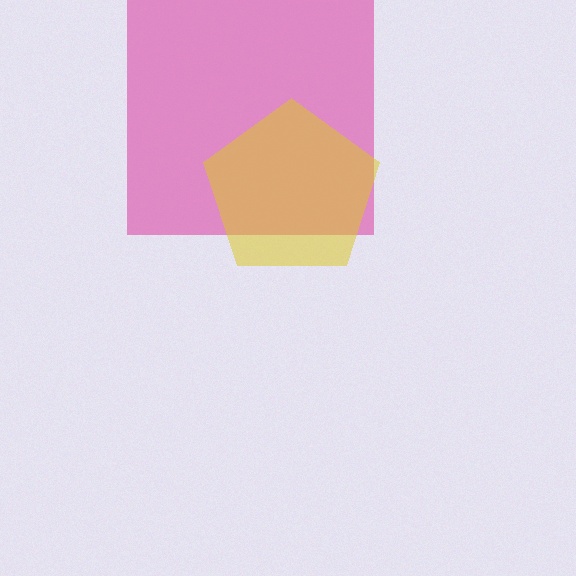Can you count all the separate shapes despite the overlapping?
Yes, there are 2 separate shapes.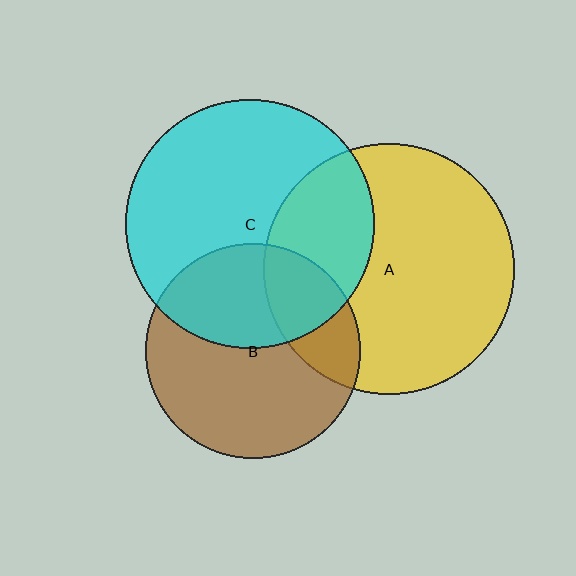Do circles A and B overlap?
Yes.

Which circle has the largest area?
Circle A (yellow).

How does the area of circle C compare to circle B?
Approximately 1.3 times.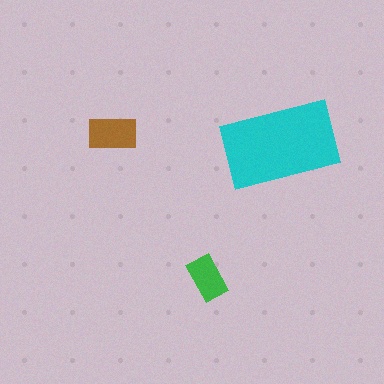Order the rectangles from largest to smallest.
the cyan one, the brown one, the green one.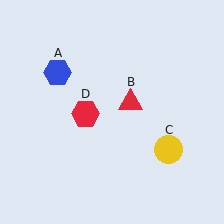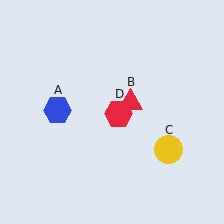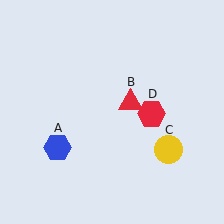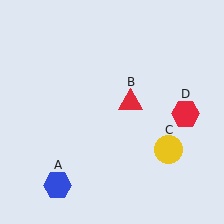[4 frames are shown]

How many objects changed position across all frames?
2 objects changed position: blue hexagon (object A), red hexagon (object D).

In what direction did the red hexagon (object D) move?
The red hexagon (object D) moved right.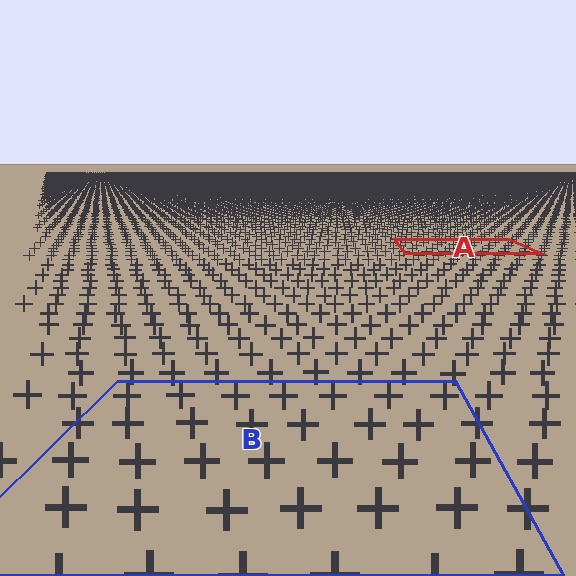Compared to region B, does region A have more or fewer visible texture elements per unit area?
Region A has more texture elements per unit area — they are packed more densely because it is farther away.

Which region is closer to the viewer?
Region B is closer. The texture elements there are larger and more spread out.